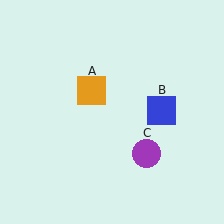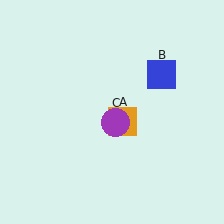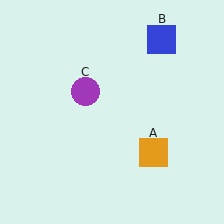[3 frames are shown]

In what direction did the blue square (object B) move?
The blue square (object B) moved up.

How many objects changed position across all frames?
3 objects changed position: orange square (object A), blue square (object B), purple circle (object C).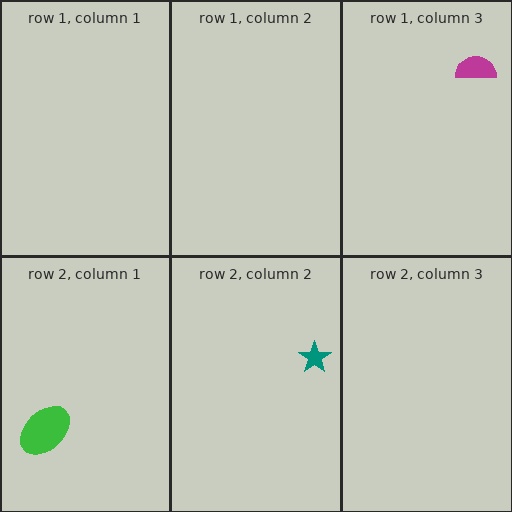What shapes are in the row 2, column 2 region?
The teal star.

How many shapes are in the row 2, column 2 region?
1.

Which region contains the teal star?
The row 2, column 2 region.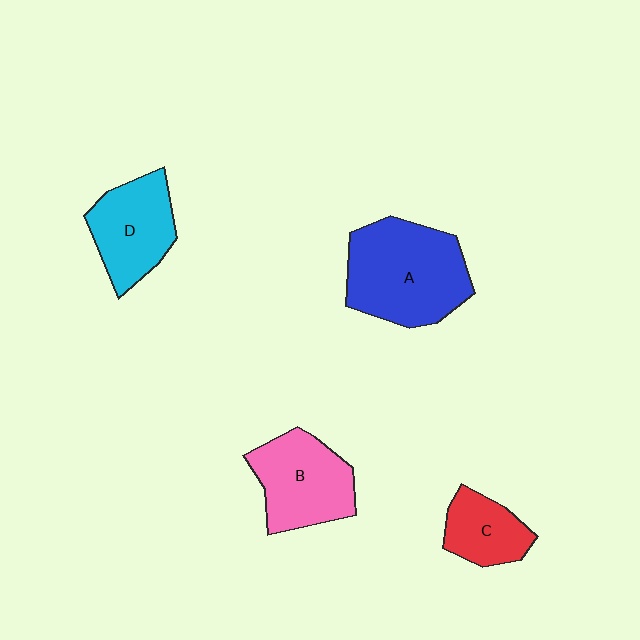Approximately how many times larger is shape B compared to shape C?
Approximately 1.6 times.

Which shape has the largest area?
Shape A (blue).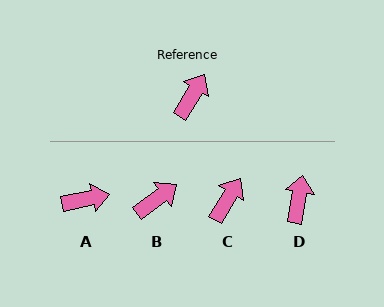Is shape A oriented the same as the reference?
No, it is off by about 47 degrees.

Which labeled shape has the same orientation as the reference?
C.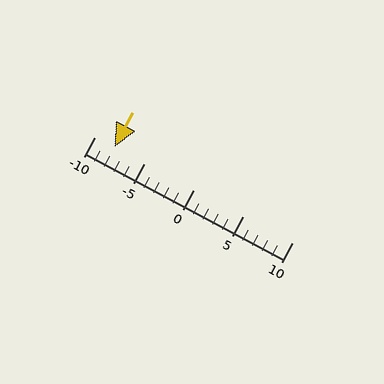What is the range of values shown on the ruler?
The ruler shows values from -10 to 10.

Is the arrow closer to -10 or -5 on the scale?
The arrow is closer to -10.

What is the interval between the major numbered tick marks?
The major tick marks are spaced 5 units apart.